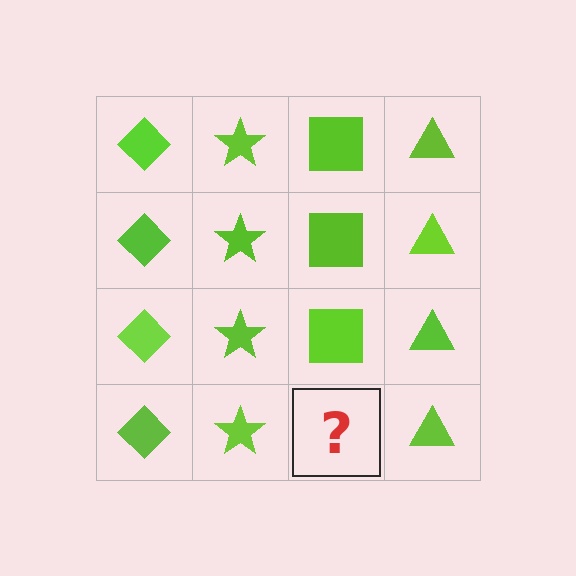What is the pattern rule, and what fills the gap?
The rule is that each column has a consistent shape. The gap should be filled with a lime square.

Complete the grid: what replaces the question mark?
The question mark should be replaced with a lime square.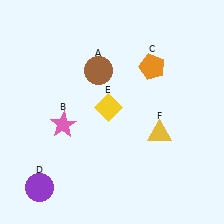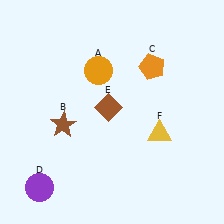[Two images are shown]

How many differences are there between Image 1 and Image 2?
There are 3 differences between the two images.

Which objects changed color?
A changed from brown to orange. B changed from pink to brown. E changed from yellow to brown.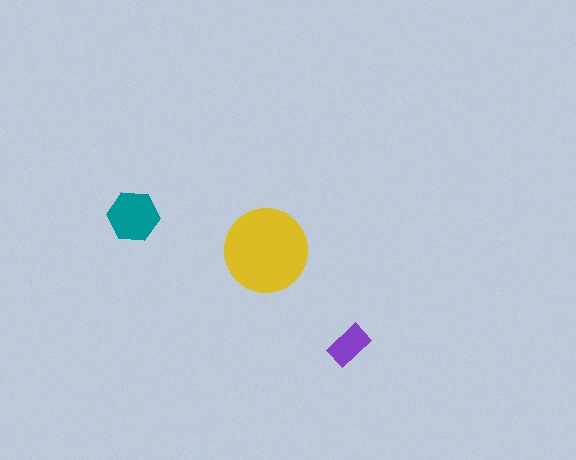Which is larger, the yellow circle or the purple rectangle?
The yellow circle.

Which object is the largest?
The yellow circle.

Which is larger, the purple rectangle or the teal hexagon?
The teal hexagon.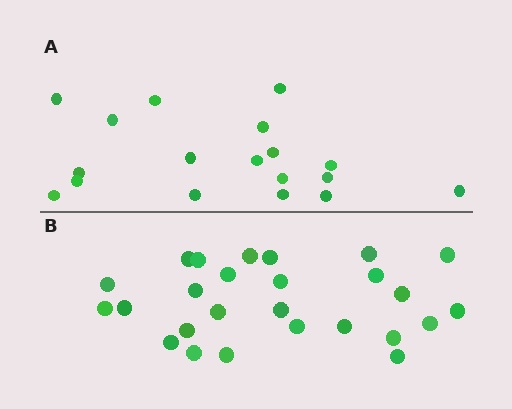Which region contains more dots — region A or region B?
Region B (the bottom region) has more dots.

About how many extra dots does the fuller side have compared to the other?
Region B has roughly 8 or so more dots than region A.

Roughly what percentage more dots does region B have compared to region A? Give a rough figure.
About 45% more.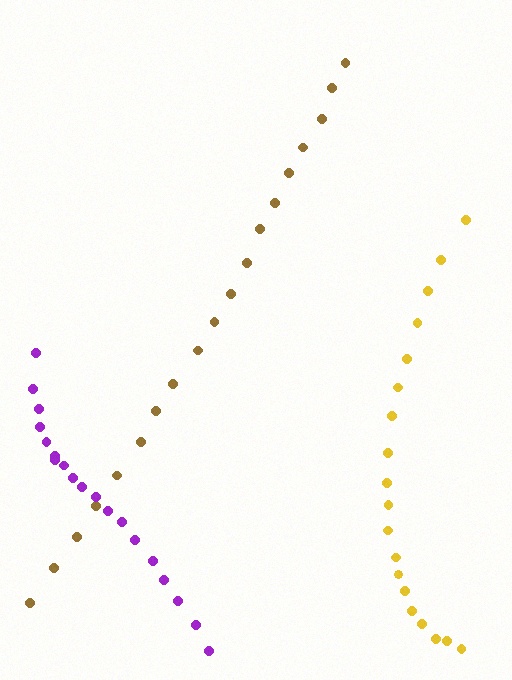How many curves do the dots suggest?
There are 3 distinct paths.